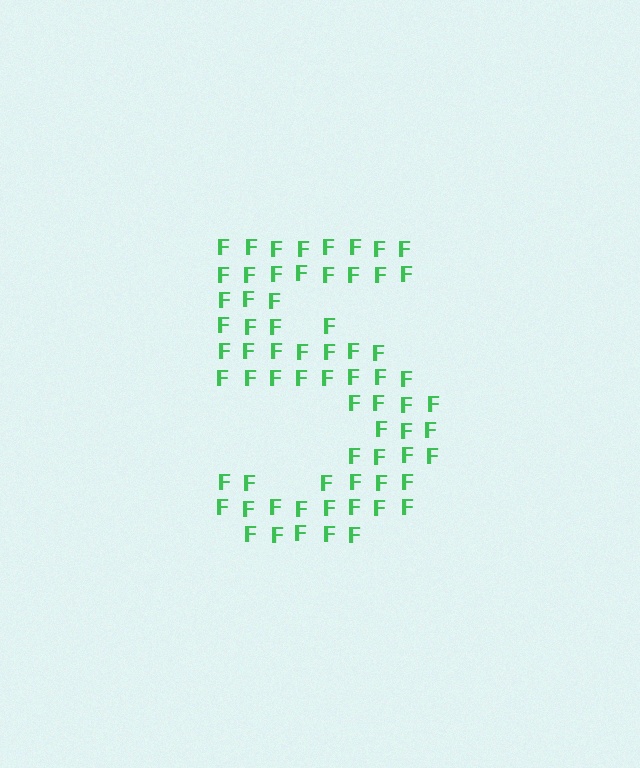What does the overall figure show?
The overall figure shows the digit 5.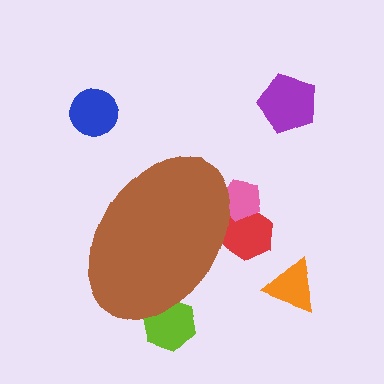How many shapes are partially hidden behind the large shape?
3 shapes are partially hidden.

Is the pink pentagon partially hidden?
Yes, the pink pentagon is partially hidden behind the brown ellipse.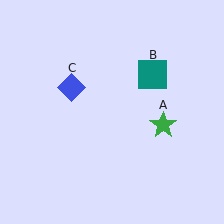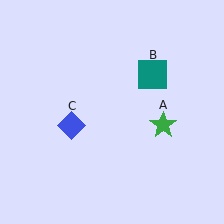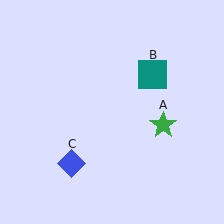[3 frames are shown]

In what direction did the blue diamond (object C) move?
The blue diamond (object C) moved down.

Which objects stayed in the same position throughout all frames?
Green star (object A) and teal square (object B) remained stationary.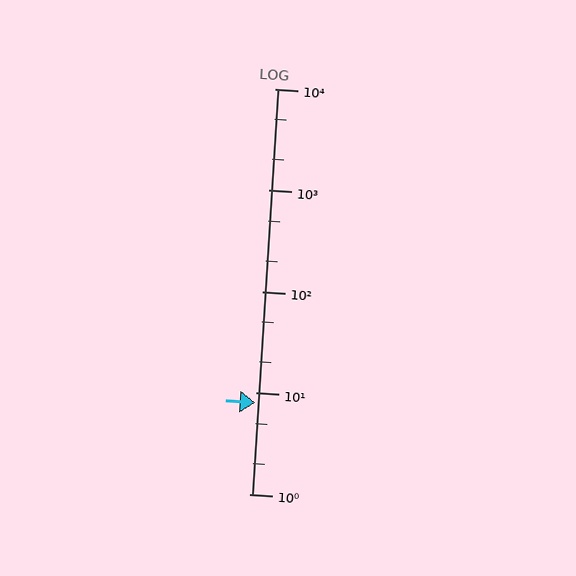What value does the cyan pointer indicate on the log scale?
The pointer indicates approximately 7.9.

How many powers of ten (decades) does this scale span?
The scale spans 4 decades, from 1 to 10000.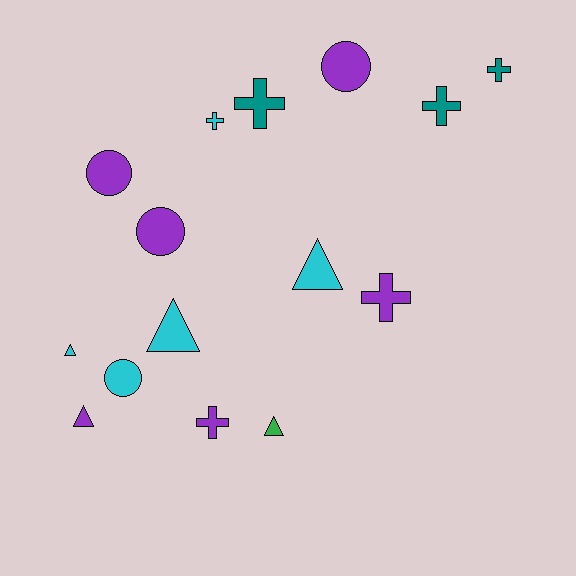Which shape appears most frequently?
Cross, with 6 objects.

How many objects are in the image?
There are 15 objects.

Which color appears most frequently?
Purple, with 6 objects.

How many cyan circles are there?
There is 1 cyan circle.